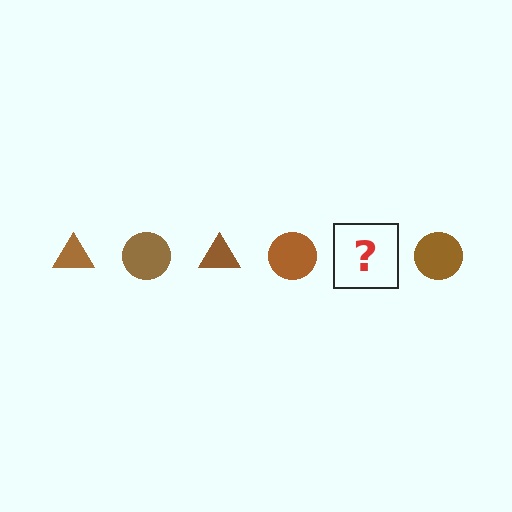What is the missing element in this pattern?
The missing element is a brown triangle.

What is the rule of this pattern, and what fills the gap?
The rule is that the pattern cycles through triangle, circle shapes in brown. The gap should be filled with a brown triangle.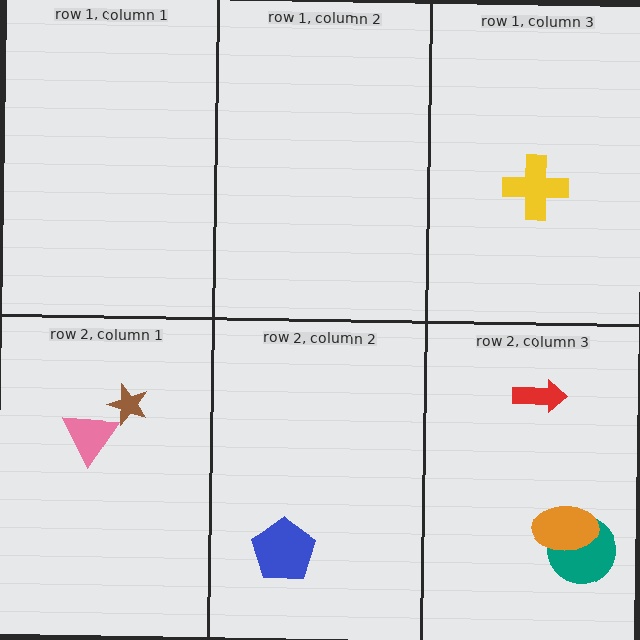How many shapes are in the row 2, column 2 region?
1.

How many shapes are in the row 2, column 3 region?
3.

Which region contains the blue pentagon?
The row 2, column 2 region.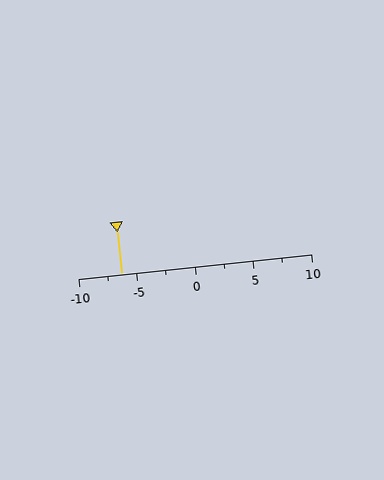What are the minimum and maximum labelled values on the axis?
The axis runs from -10 to 10.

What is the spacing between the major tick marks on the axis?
The major ticks are spaced 5 apart.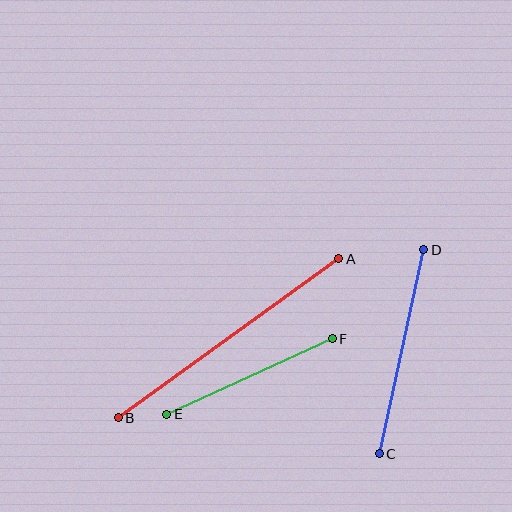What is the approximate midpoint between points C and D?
The midpoint is at approximately (401, 352) pixels.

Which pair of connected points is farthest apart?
Points A and B are farthest apart.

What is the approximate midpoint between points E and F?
The midpoint is at approximately (250, 377) pixels.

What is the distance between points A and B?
The distance is approximately 272 pixels.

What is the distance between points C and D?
The distance is approximately 209 pixels.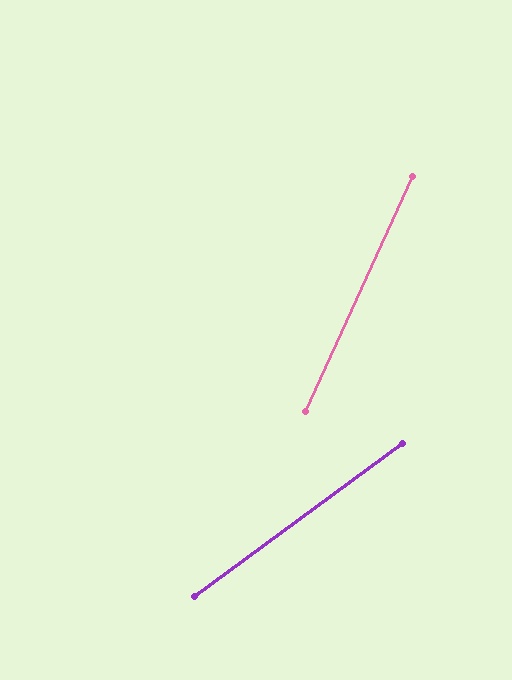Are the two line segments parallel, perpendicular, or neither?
Neither parallel nor perpendicular — they differ by about 29°.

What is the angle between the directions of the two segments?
Approximately 29 degrees.